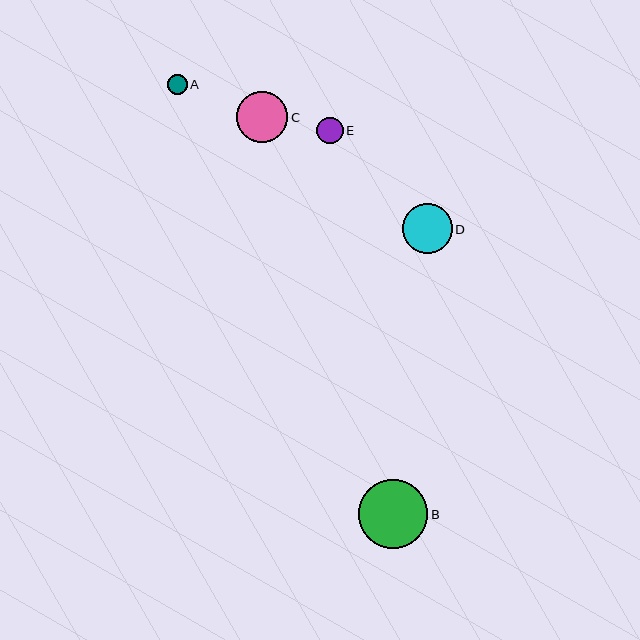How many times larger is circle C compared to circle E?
Circle C is approximately 1.9 times the size of circle E.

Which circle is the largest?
Circle B is the largest with a size of approximately 69 pixels.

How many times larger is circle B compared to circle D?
Circle B is approximately 1.4 times the size of circle D.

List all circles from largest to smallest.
From largest to smallest: B, C, D, E, A.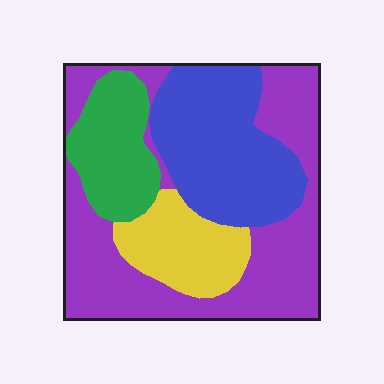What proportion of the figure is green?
Green covers roughly 15% of the figure.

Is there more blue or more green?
Blue.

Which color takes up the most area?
Purple, at roughly 45%.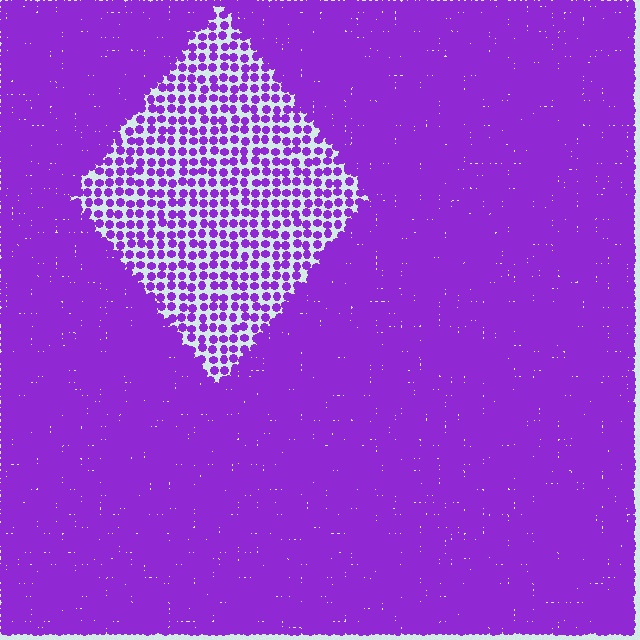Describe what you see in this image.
The image contains small purple elements arranged at two different densities. A diamond-shaped region is visible where the elements are less densely packed than the surrounding area.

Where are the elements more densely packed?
The elements are more densely packed outside the diamond boundary.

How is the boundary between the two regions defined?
The boundary is defined by a change in element density (approximately 2.8x ratio). All elements are the same color, size, and shape.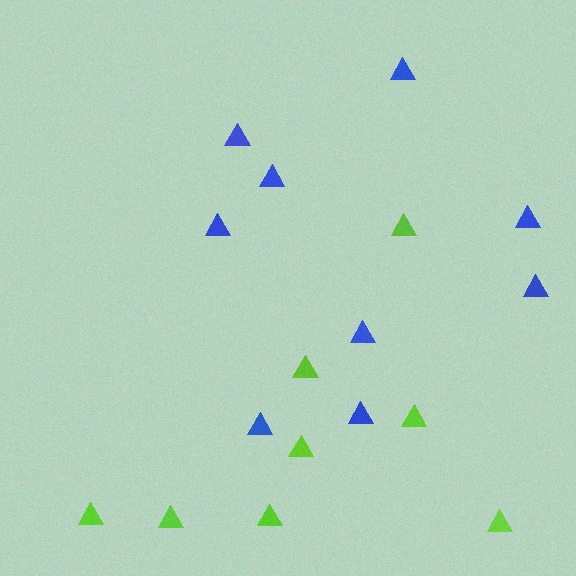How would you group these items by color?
There are 2 groups: one group of lime triangles (8) and one group of blue triangles (9).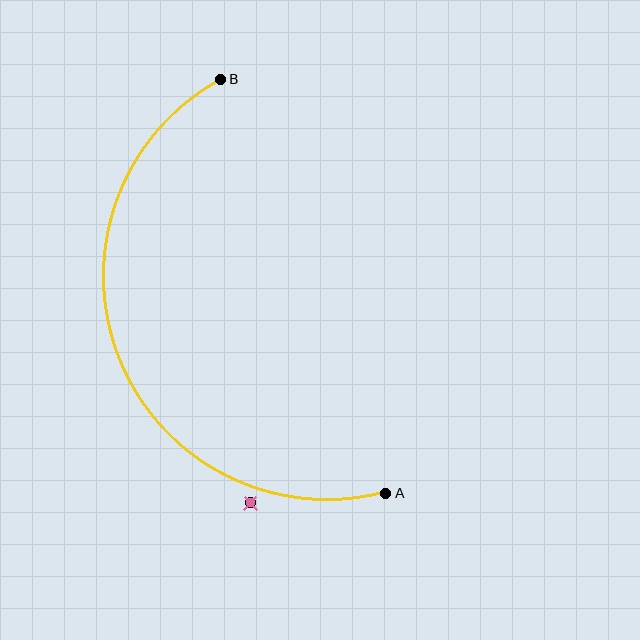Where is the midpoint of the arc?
The arc midpoint is the point on the curve farthest from the straight line joining A and B. It sits to the left of that line.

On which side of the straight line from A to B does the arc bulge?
The arc bulges to the left of the straight line connecting A and B.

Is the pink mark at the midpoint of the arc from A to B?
No — the pink mark does not lie on the arc at all. It sits slightly outside the curve.